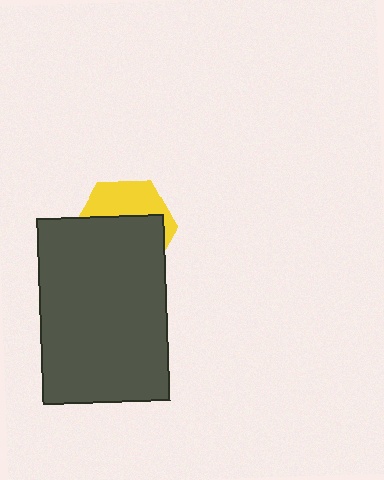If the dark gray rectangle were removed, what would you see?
You would see the complete yellow hexagon.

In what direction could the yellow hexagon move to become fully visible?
The yellow hexagon could move up. That would shift it out from behind the dark gray rectangle entirely.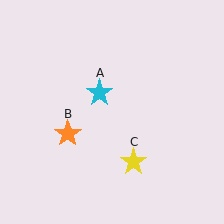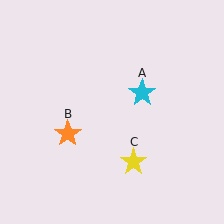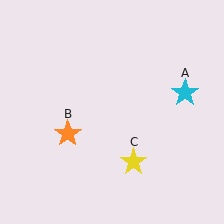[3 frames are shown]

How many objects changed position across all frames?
1 object changed position: cyan star (object A).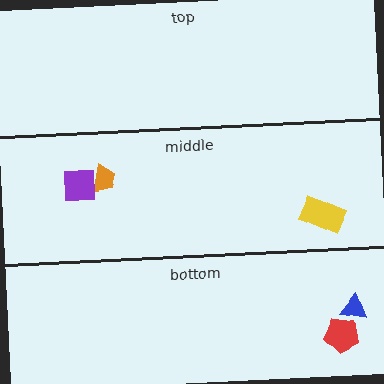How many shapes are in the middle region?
3.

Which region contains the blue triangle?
The bottom region.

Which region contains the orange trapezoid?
The middle region.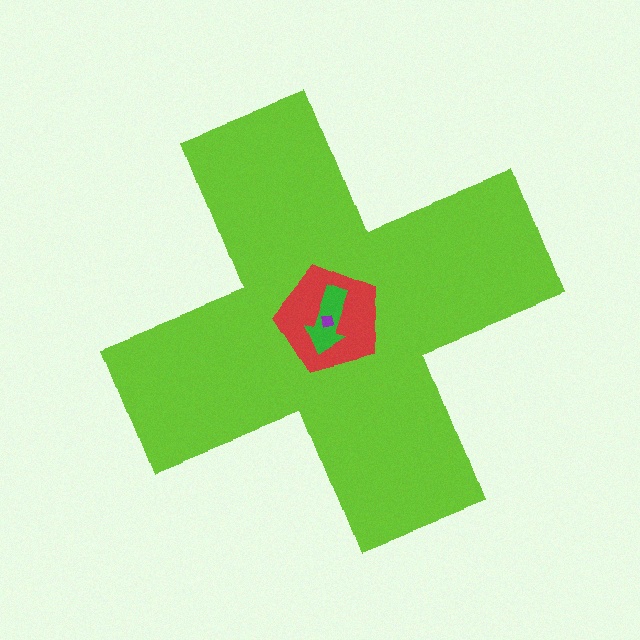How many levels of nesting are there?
4.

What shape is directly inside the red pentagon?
The green arrow.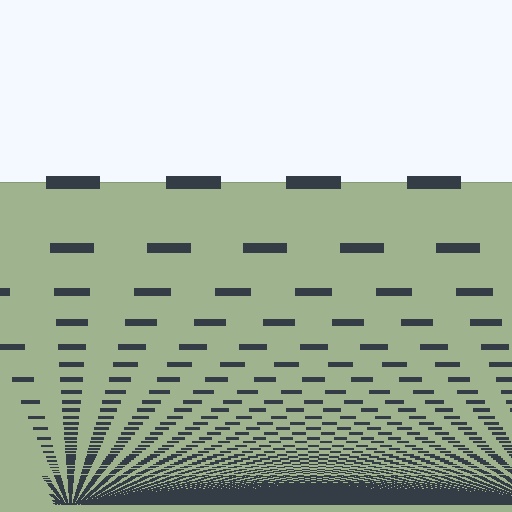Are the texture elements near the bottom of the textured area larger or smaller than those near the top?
Smaller. The gradient is inverted — elements near the bottom are smaller and denser.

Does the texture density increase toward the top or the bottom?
Density increases toward the bottom.